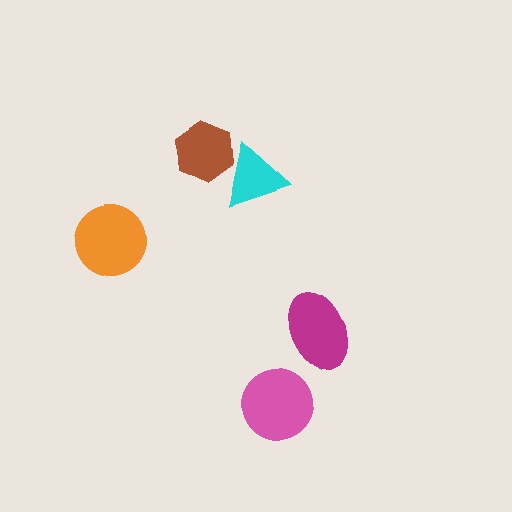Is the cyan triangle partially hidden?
Yes, it is partially covered by another shape.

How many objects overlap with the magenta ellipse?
0 objects overlap with the magenta ellipse.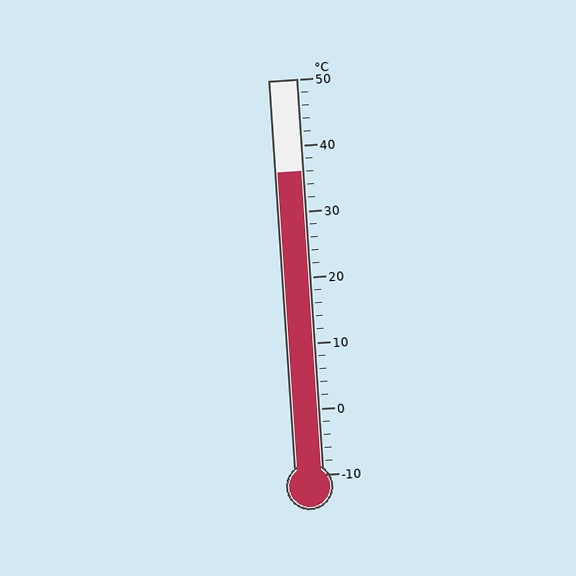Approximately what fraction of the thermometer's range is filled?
The thermometer is filled to approximately 75% of its range.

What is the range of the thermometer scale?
The thermometer scale ranges from -10°C to 50°C.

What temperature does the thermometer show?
The thermometer shows approximately 36°C.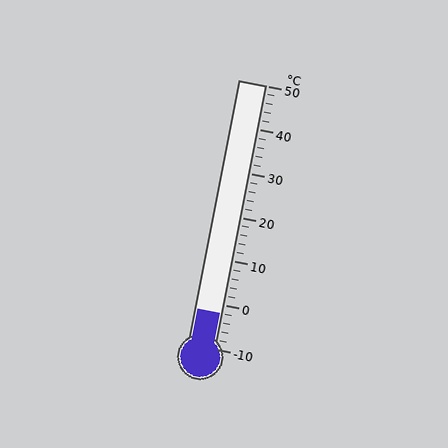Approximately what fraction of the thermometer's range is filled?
The thermometer is filled to approximately 15% of its range.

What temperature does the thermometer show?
The thermometer shows approximately -2°C.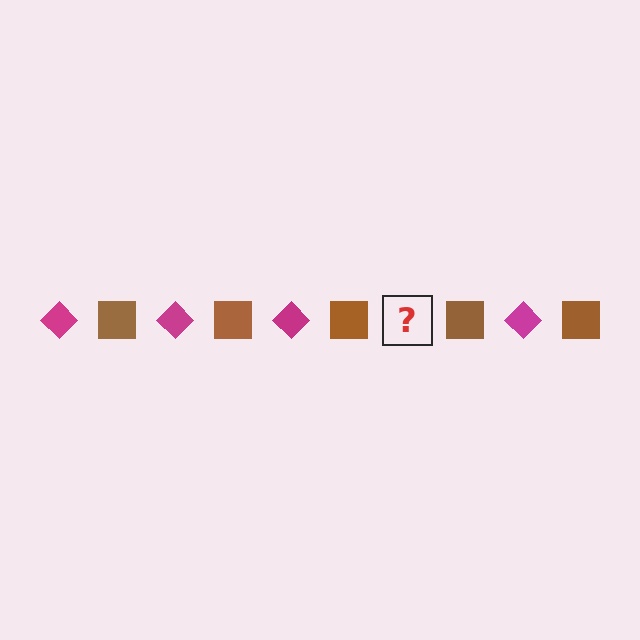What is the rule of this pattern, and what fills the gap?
The rule is that the pattern alternates between magenta diamond and brown square. The gap should be filled with a magenta diamond.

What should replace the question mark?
The question mark should be replaced with a magenta diamond.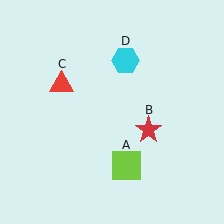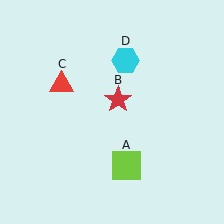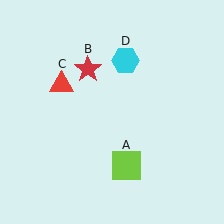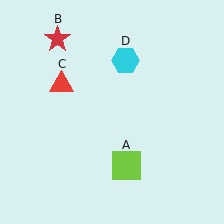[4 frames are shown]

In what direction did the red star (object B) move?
The red star (object B) moved up and to the left.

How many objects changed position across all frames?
1 object changed position: red star (object B).